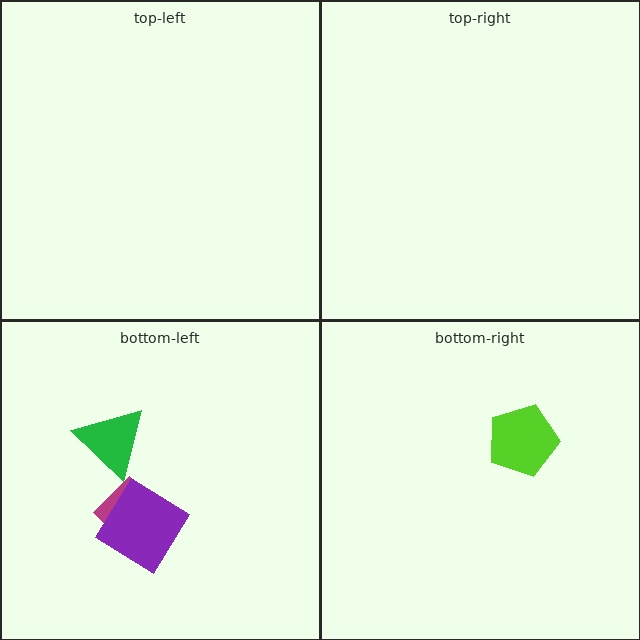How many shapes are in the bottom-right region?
1.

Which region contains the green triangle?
The bottom-left region.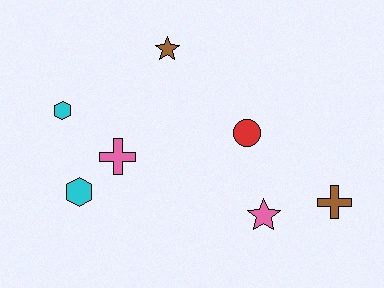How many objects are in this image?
There are 7 objects.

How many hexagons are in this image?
There are 2 hexagons.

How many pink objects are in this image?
There are 2 pink objects.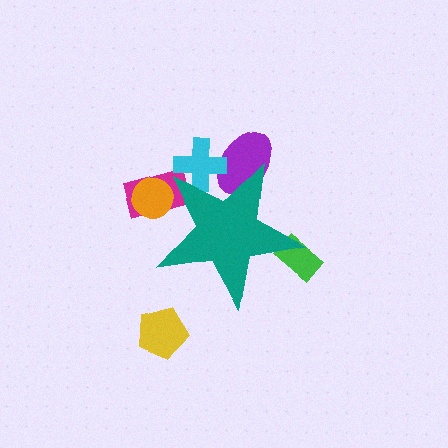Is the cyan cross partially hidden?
Yes, the cyan cross is partially hidden behind the teal star.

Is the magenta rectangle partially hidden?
Yes, the magenta rectangle is partially hidden behind the teal star.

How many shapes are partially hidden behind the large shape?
5 shapes are partially hidden.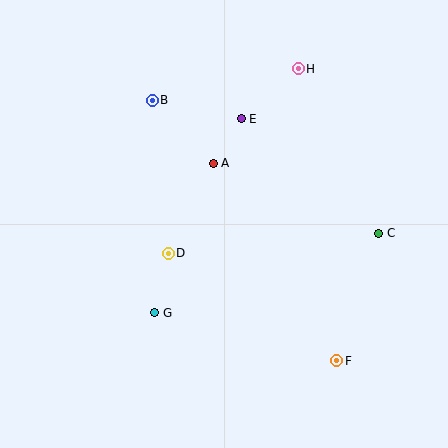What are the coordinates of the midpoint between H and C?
The midpoint between H and C is at (338, 151).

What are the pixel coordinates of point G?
Point G is at (155, 313).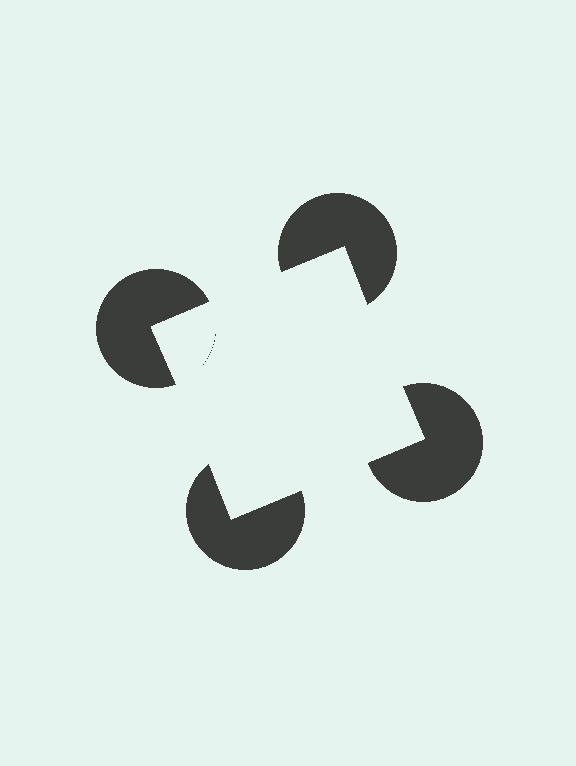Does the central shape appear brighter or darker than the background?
It typically appears slightly brighter than the background, even though no actual brightness change is drawn.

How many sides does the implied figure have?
4 sides.